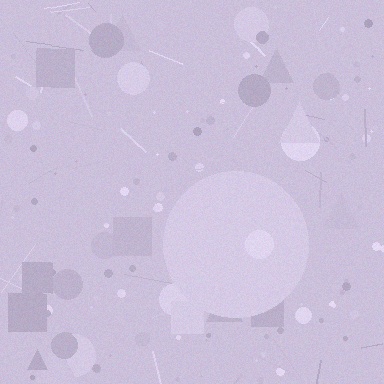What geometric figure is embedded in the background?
A circle is embedded in the background.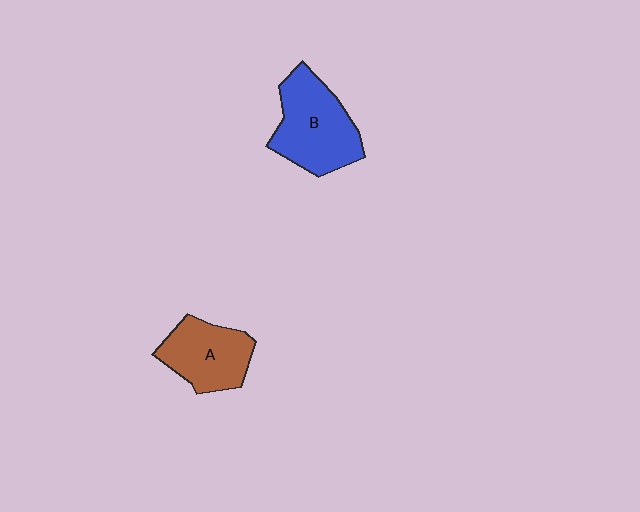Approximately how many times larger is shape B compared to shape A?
Approximately 1.3 times.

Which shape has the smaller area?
Shape A (brown).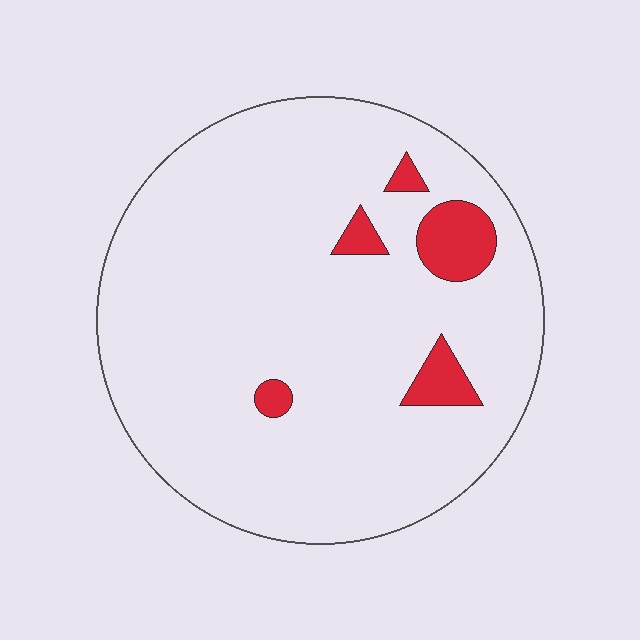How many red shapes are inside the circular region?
5.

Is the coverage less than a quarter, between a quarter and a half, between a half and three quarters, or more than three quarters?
Less than a quarter.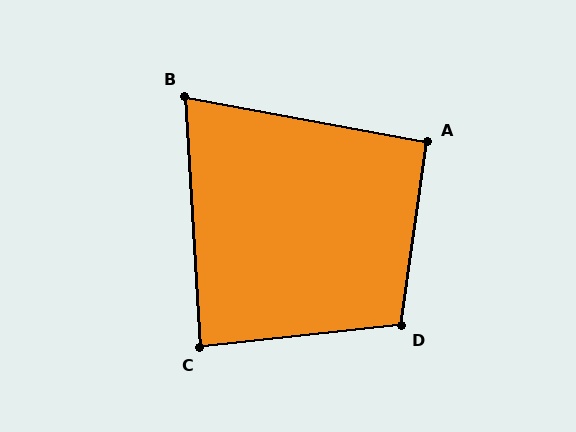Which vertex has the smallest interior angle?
B, at approximately 76 degrees.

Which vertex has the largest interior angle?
D, at approximately 104 degrees.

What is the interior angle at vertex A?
Approximately 93 degrees (approximately right).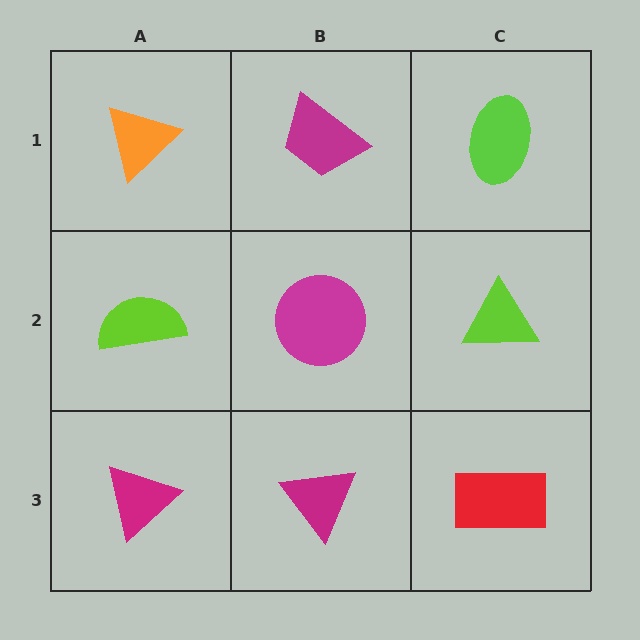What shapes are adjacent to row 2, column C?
A lime ellipse (row 1, column C), a red rectangle (row 3, column C), a magenta circle (row 2, column B).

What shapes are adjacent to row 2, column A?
An orange triangle (row 1, column A), a magenta triangle (row 3, column A), a magenta circle (row 2, column B).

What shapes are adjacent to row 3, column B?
A magenta circle (row 2, column B), a magenta triangle (row 3, column A), a red rectangle (row 3, column C).